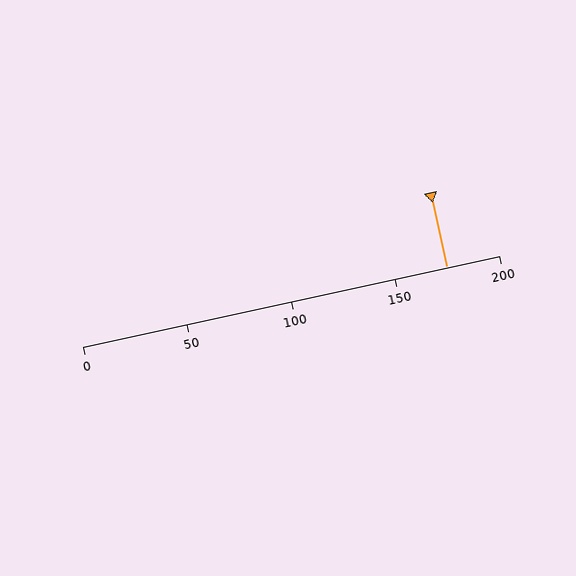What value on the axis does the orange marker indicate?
The marker indicates approximately 175.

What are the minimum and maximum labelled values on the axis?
The axis runs from 0 to 200.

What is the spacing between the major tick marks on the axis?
The major ticks are spaced 50 apart.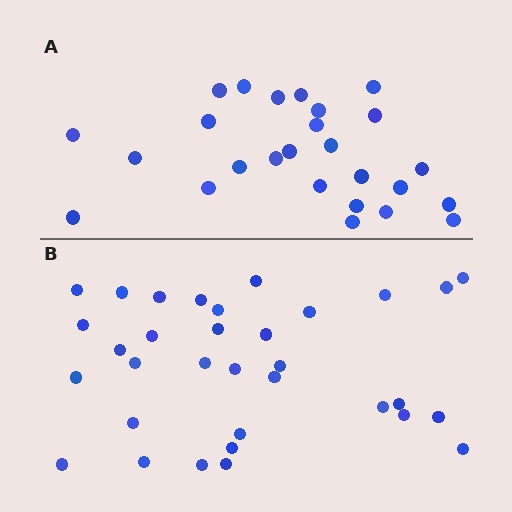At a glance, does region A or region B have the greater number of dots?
Region B (the bottom region) has more dots.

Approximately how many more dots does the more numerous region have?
Region B has roughly 8 or so more dots than region A.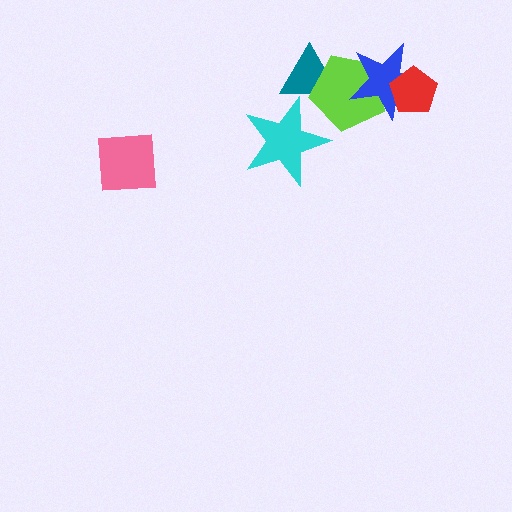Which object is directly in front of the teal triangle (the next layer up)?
The lime pentagon is directly in front of the teal triangle.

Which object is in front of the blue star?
The red pentagon is in front of the blue star.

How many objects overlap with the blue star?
2 objects overlap with the blue star.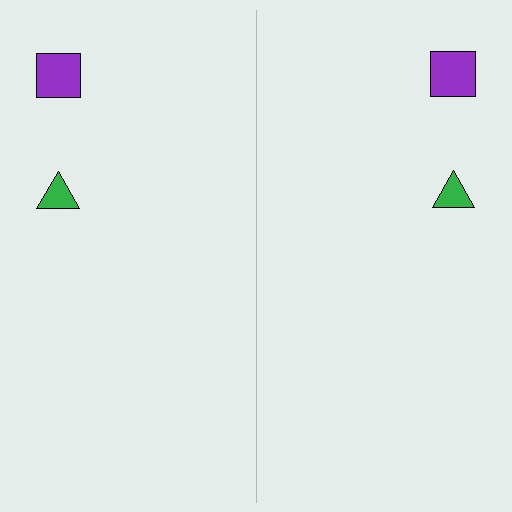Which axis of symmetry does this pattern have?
The pattern has a vertical axis of symmetry running through the center of the image.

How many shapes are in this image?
There are 4 shapes in this image.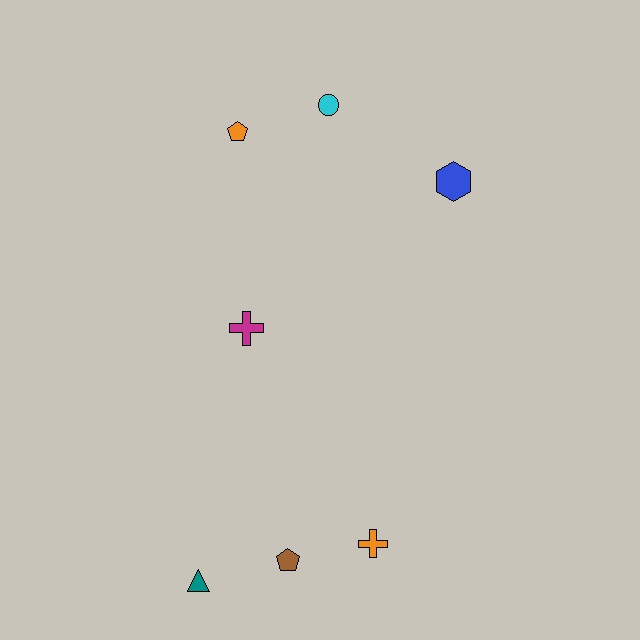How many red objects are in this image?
There are no red objects.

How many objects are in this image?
There are 7 objects.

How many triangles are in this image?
There is 1 triangle.